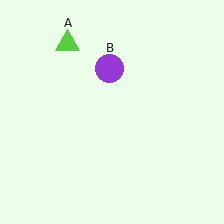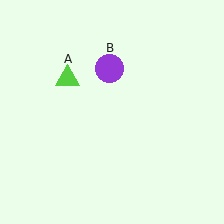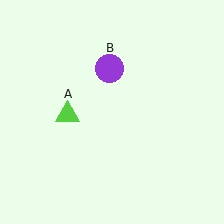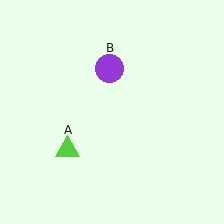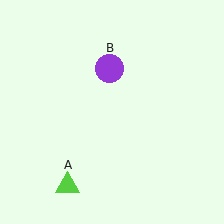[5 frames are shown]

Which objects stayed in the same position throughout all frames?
Purple circle (object B) remained stationary.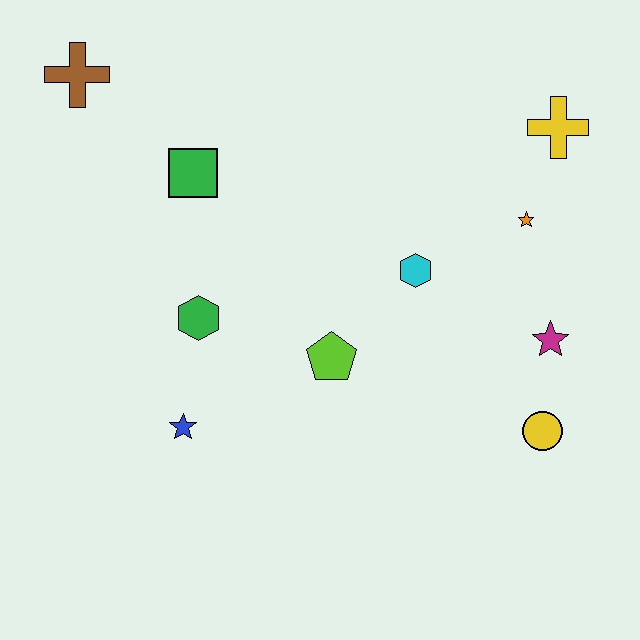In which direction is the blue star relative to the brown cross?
The blue star is below the brown cross.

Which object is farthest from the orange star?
The brown cross is farthest from the orange star.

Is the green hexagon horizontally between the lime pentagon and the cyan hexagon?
No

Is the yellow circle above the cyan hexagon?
No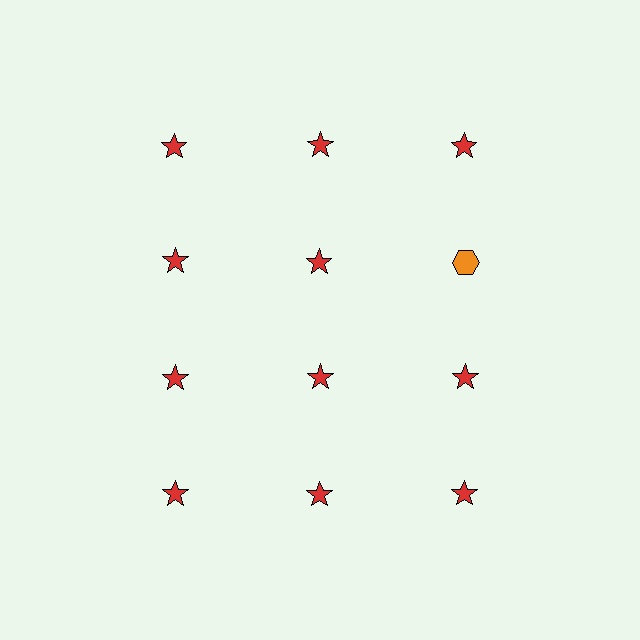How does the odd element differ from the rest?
It differs in both color (orange instead of red) and shape (hexagon instead of star).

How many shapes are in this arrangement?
There are 12 shapes arranged in a grid pattern.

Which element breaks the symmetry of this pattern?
The orange hexagon in the second row, center column breaks the symmetry. All other shapes are red stars.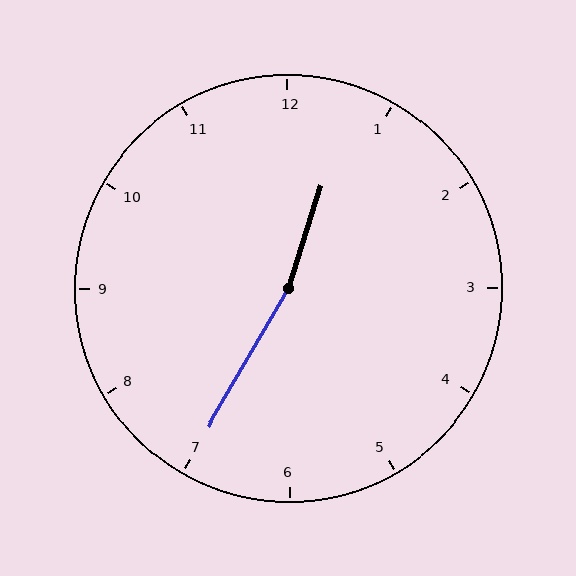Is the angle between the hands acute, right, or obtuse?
It is obtuse.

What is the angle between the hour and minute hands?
Approximately 168 degrees.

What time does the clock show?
12:35.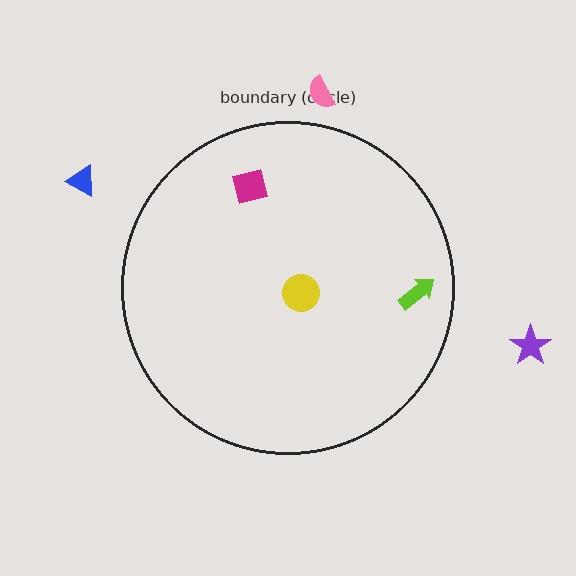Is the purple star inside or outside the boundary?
Outside.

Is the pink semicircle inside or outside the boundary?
Outside.